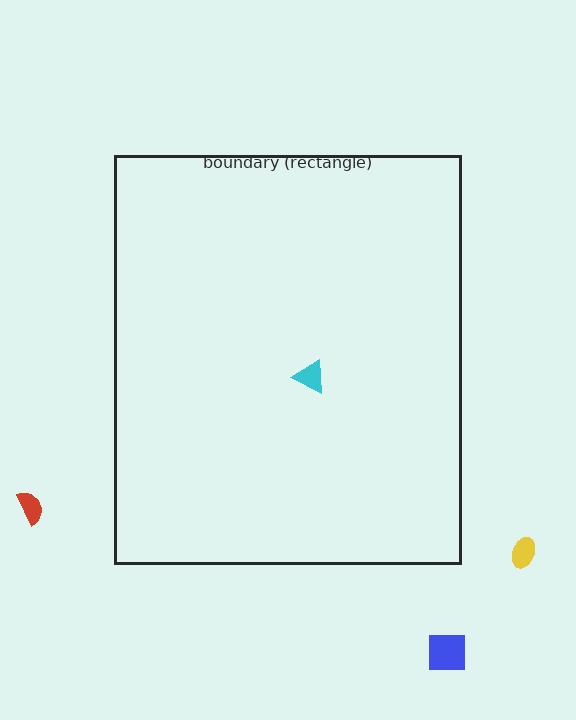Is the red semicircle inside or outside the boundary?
Outside.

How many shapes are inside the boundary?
1 inside, 3 outside.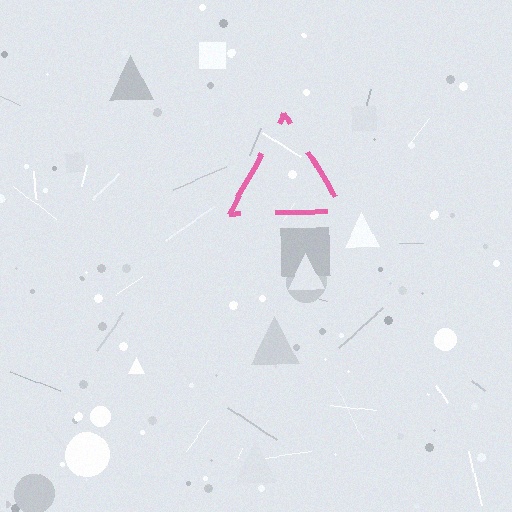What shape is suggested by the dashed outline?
The dashed outline suggests a triangle.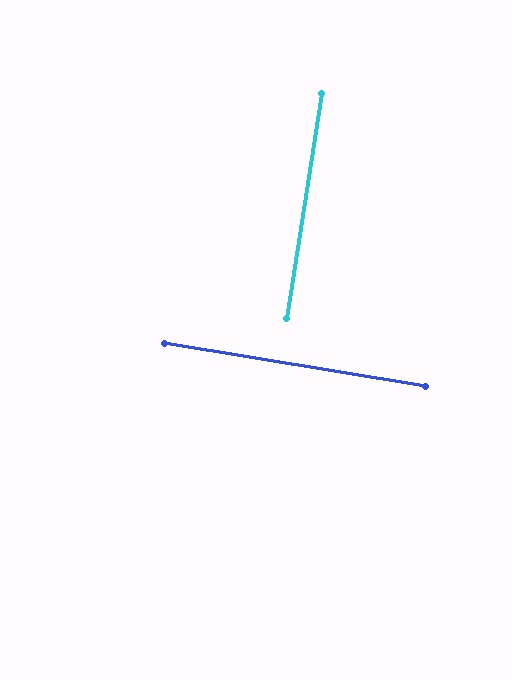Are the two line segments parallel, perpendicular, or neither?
Perpendicular — they meet at approximately 90°.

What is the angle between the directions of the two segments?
Approximately 90 degrees.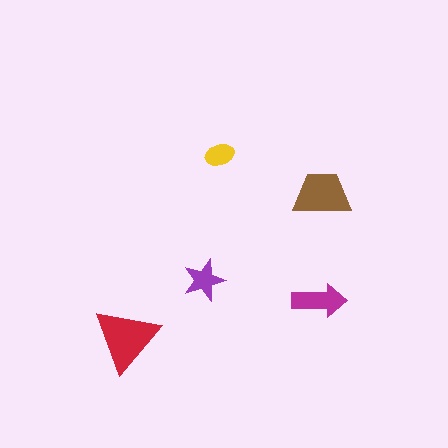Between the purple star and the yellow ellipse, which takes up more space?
The purple star.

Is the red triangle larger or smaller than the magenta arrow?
Larger.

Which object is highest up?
The yellow ellipse is topmost.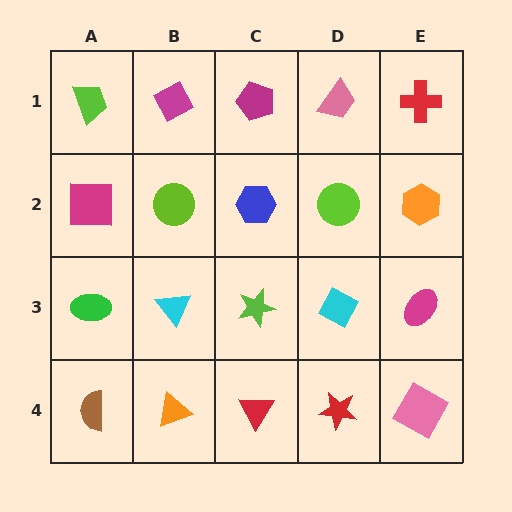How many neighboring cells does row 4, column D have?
3.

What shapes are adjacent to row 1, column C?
A blue hexagon (row 2, column C), a magenta diamond (row 1, column B), a pink trapezoid (row 1, column D).